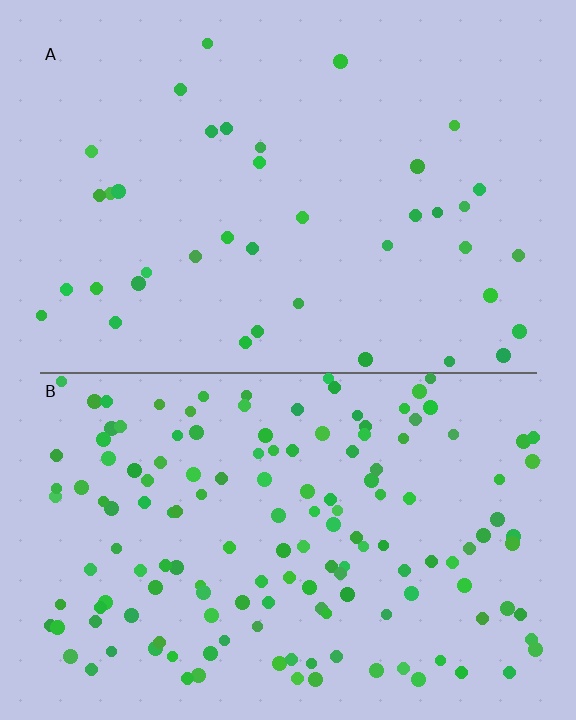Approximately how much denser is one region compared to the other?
Approximately 3.8× — region B over region A.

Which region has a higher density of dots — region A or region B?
B (the bottom).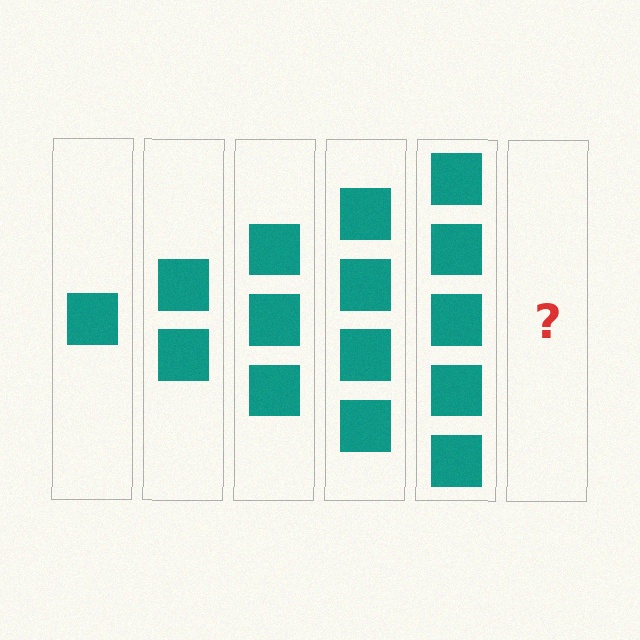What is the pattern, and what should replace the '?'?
The pattern is that each step adds one more square. The '?' should be 6 squares.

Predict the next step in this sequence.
The next step is 6 squares.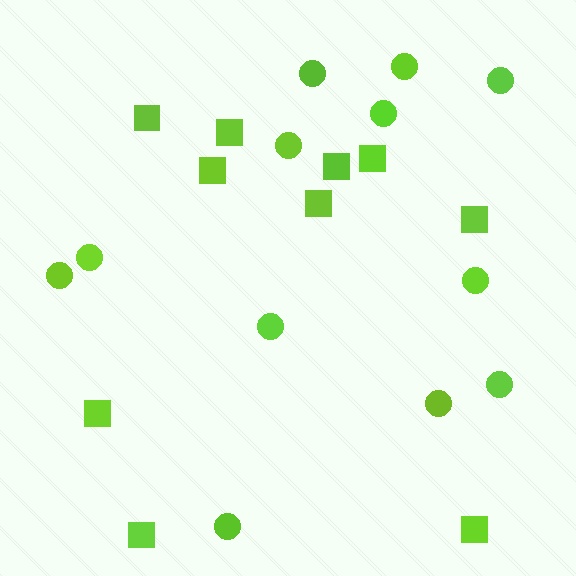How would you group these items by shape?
There are 2 groups: one group of squares (10) and one group of circles (12).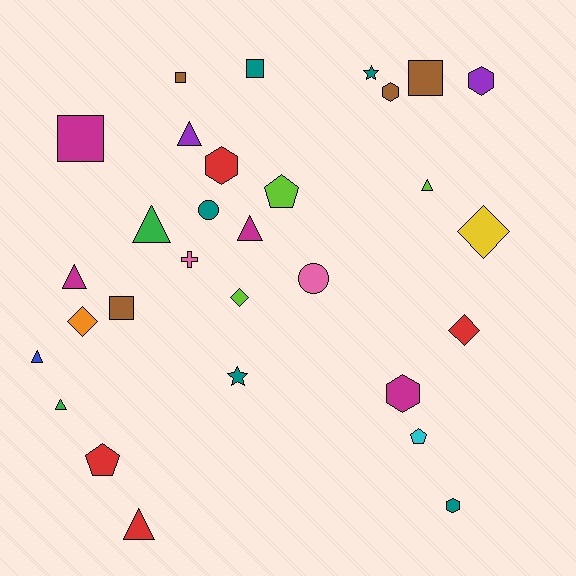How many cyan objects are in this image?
There is 1 cyan object.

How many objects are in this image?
There are 30 objects.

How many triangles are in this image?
There are 8 triangles.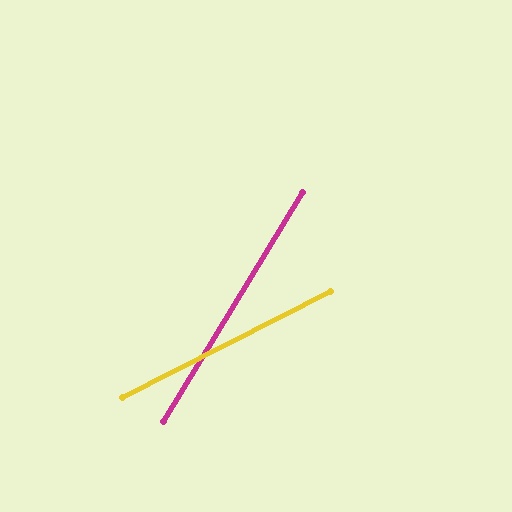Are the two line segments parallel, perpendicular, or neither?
Neither parallel nor perpendicular — they differ by about 32°.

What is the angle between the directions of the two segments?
Approximately 32 degrees.